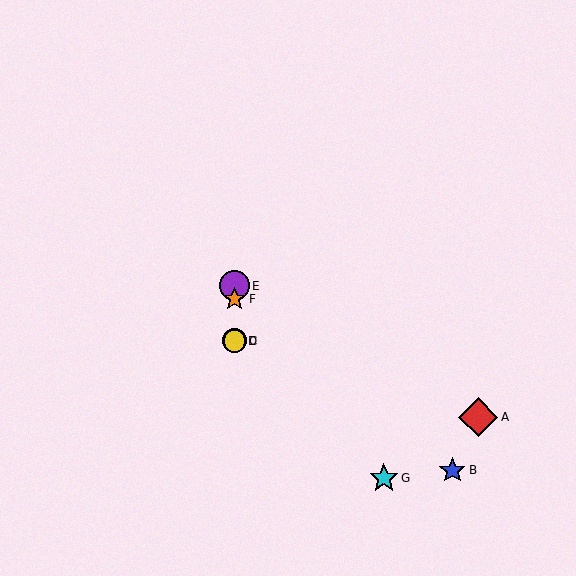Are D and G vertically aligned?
No, D is at x≈234 and G is at x≈384.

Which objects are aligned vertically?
Objects C, D, E, F are aligned vertically.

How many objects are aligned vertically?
4 objects (C, D, E, F) are aligned vertically.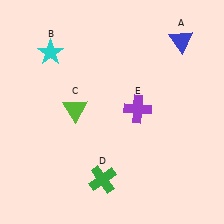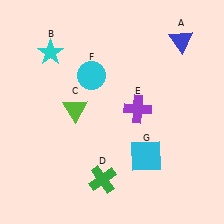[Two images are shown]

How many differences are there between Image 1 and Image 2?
There are 2 differences between the two images.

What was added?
A cyan circle (F), a cyan square (G) were added in Image 2.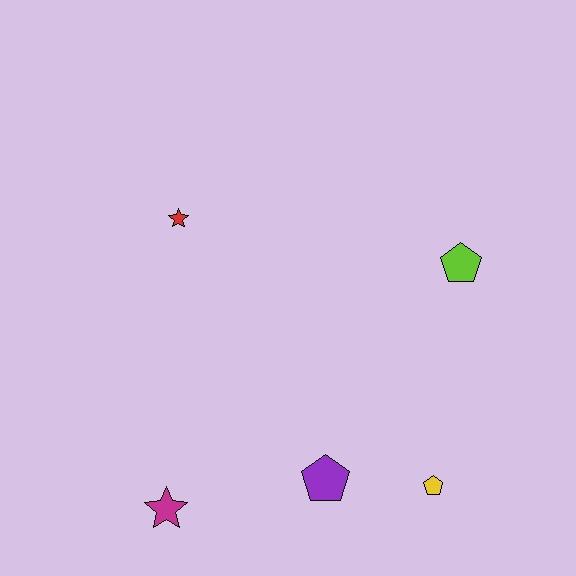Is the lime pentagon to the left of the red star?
No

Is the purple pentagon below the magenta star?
No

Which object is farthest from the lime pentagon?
The magenta star is farthest from the lime pentagon.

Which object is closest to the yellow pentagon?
The purple pentagon is closest to the yellow pentagon.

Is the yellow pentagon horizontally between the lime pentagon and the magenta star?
Yes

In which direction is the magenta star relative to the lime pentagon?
The magenta star is to the left of the lime pentagon.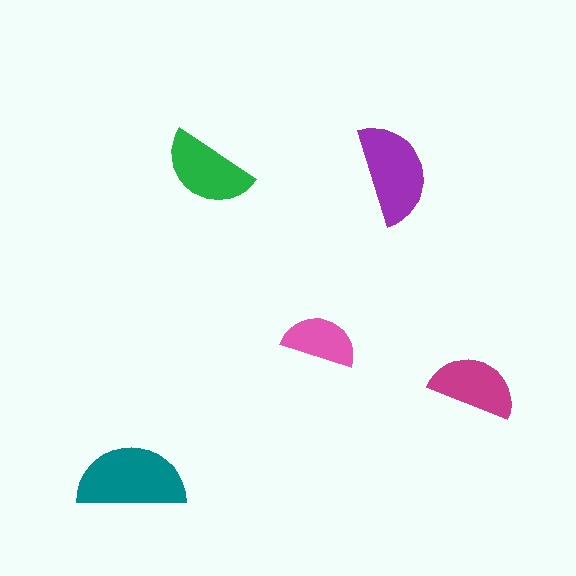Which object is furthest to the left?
The teal semicircle is leftmost.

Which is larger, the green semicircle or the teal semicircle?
The teal one.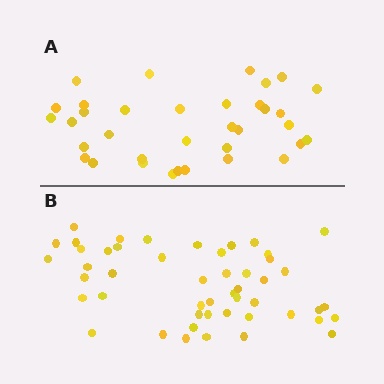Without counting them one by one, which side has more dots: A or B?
Region B (the bottom region) has more dots.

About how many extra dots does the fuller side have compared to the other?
Region B has approximately 15 more dots than region A.